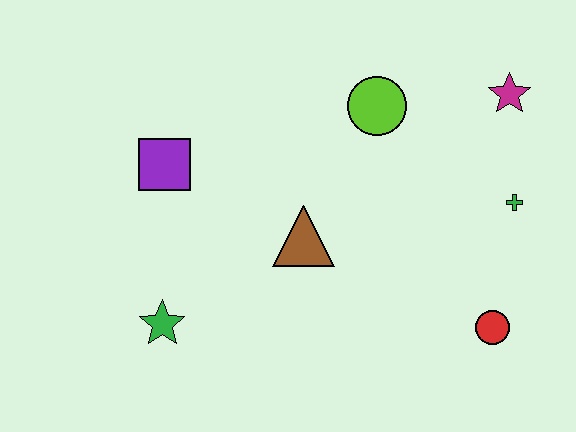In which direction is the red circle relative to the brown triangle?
The red circle is to the right of the brown triangle.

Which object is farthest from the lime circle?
The green star is farthest from the lime circle.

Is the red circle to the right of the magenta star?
No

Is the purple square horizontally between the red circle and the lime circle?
No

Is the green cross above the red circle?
Yes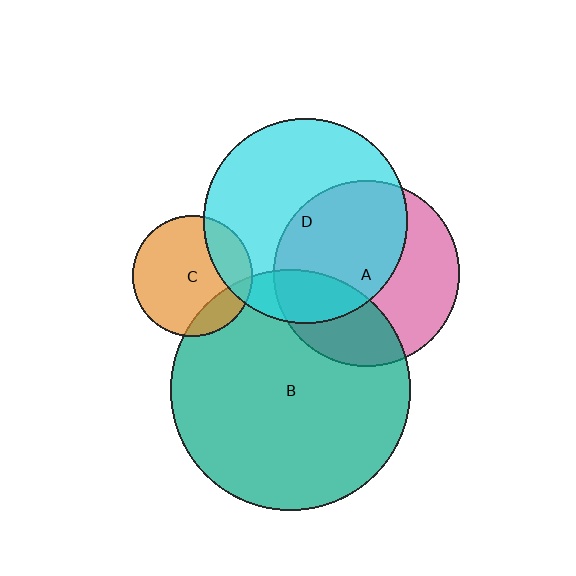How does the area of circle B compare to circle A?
Approximately 1.7 times.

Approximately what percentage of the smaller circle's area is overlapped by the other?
Approximately 15%.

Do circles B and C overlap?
Yes.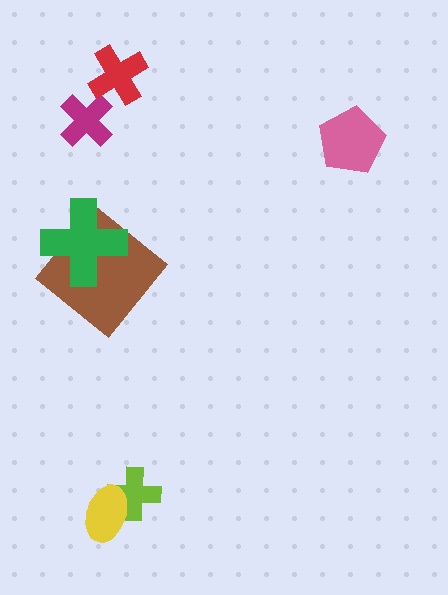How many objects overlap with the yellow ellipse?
1 object overlaps with the yellow ellipse.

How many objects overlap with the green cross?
1 object overlaps with the green cross.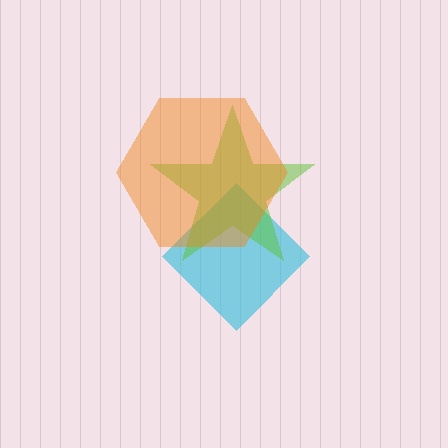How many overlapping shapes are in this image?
There are 3 overlapping shapes in the image.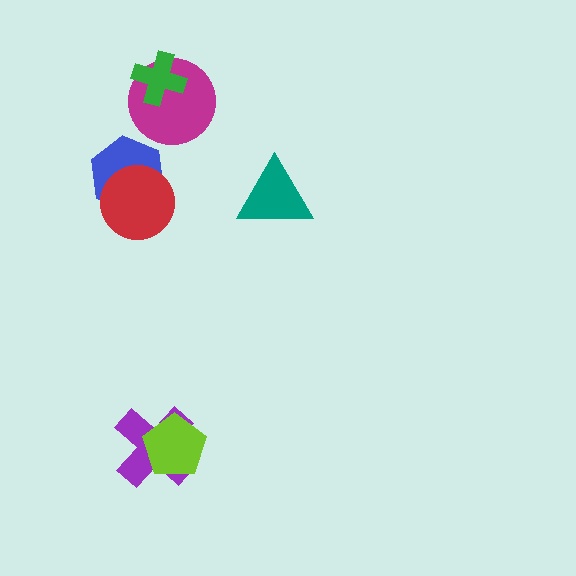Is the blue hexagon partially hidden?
Yes, it is partially covered by another shape.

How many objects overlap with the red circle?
1 object overlaps with the red circle.